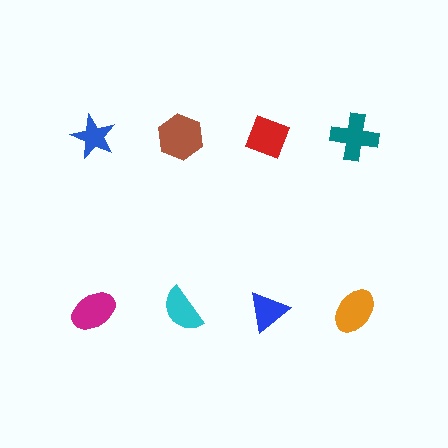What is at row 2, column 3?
A blue triangle.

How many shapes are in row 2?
4 shapes.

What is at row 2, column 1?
A magenta ellipse.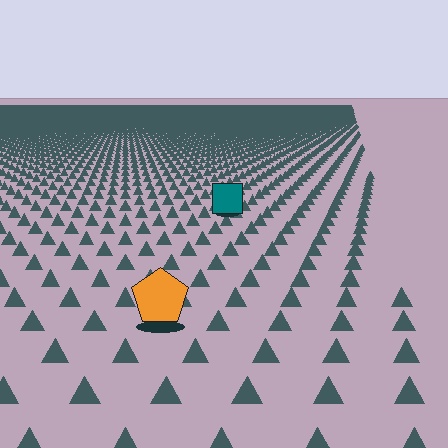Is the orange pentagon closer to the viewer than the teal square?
Yes. The orange pentagon is closer — you can tell from the texture gradient: the ground texture is coarser near it.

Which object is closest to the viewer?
The orange pentagon is closest. The texture marks near it are larger and more spread out.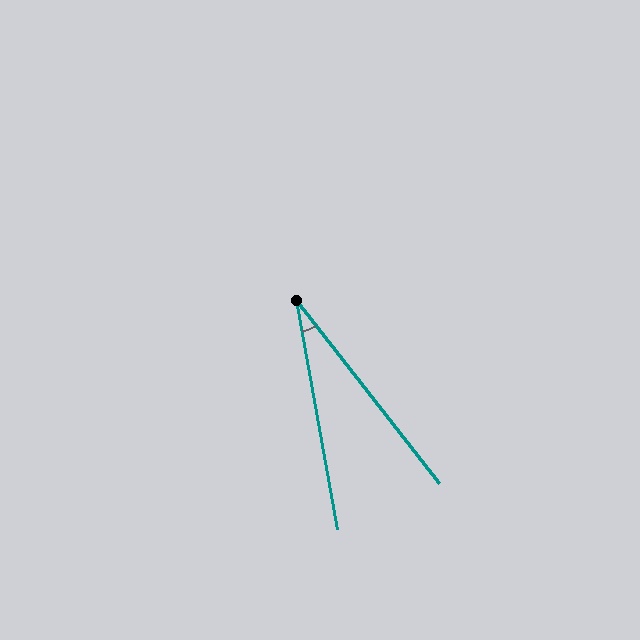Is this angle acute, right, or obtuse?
It is acute.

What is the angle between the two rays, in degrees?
Approximately 28 degrees.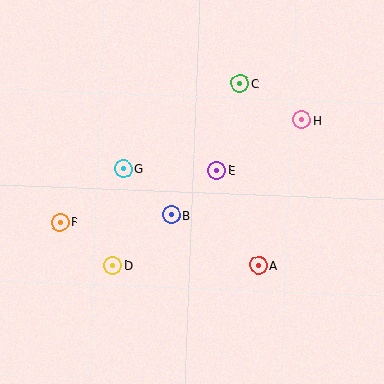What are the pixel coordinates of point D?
Point D is at (113, 265).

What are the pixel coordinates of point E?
Point E is at (216, 170).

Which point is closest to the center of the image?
Point B at (171, 215) is closest to the center.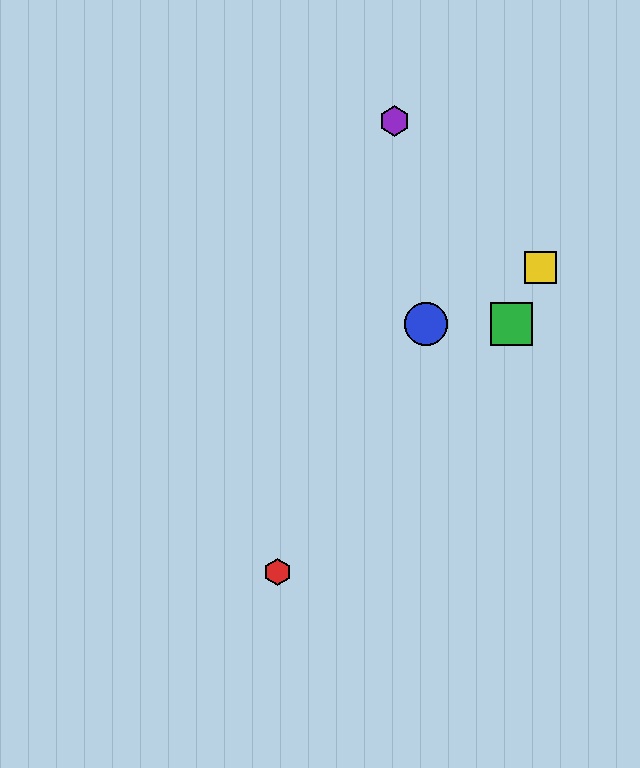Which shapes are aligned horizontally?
The blue circle, the green square are aligned horizontally.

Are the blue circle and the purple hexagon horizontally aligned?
No, the blue circle is at y≈324 and the purple hexagon is at y≈121.